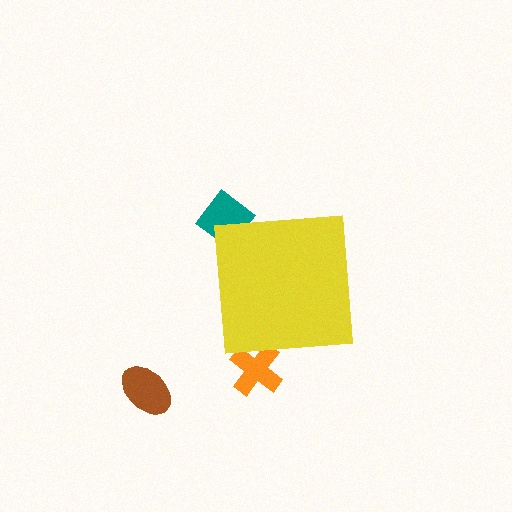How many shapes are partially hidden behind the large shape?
2 shapes are partially hidden.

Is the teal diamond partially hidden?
Yes, the teal diamond is partially hidden behind the yellow square.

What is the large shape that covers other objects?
A yellow square.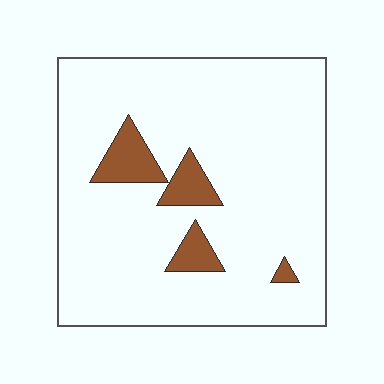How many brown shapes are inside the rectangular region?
4.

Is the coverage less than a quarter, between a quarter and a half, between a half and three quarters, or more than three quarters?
Less than a quarter.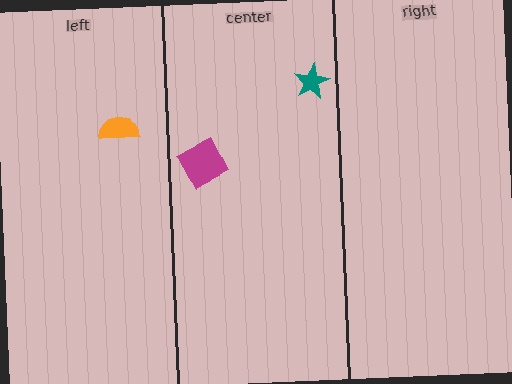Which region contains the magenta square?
The center region.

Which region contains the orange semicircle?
The left region.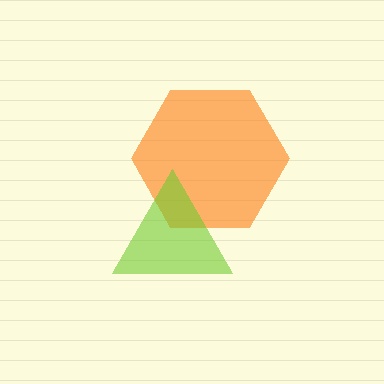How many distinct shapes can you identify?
There are 2 distinct shapes: an orange hexagon, a lime triangle.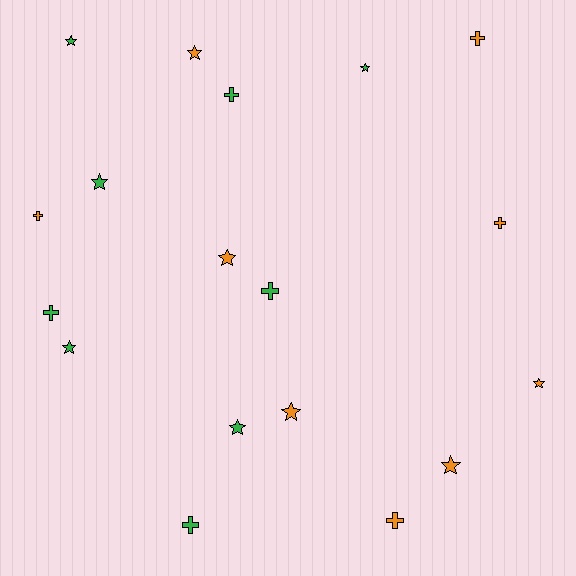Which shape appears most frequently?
Star, with 10 objects.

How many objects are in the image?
There are 18 objects.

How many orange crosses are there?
There are 4 orange crosses.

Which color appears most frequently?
Green, with 9 objects.